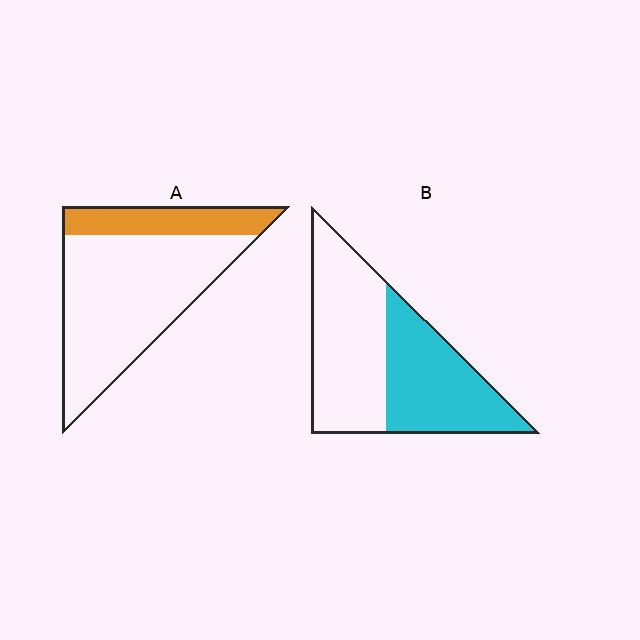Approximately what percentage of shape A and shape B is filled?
A is approximately 25% and B is approximately 45%.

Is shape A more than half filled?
No.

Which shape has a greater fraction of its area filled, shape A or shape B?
Shape B.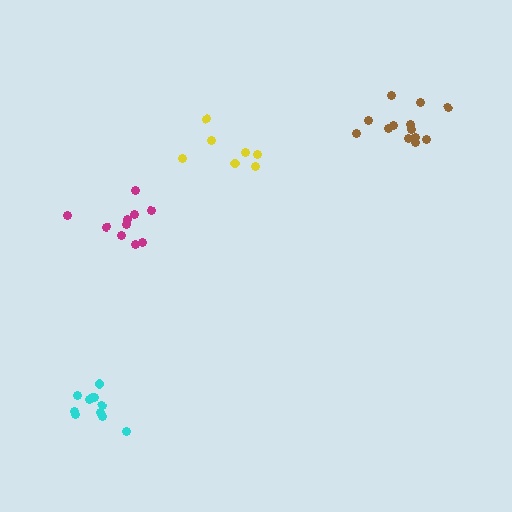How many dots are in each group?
Group 1: 7 dots, Group 2: 10 dots, Group 3: 13 dots, Group 4: 11 dots (41 total).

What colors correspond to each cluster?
The clusters are colored: yellow, magenta, brown, cyan.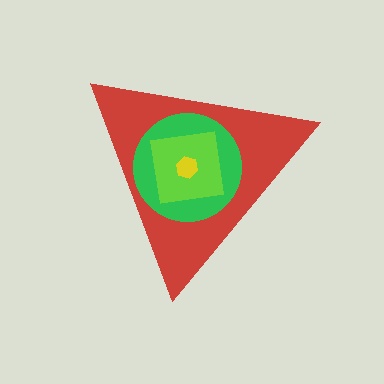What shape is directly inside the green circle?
The lime square.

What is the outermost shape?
The red triangle.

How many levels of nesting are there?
4.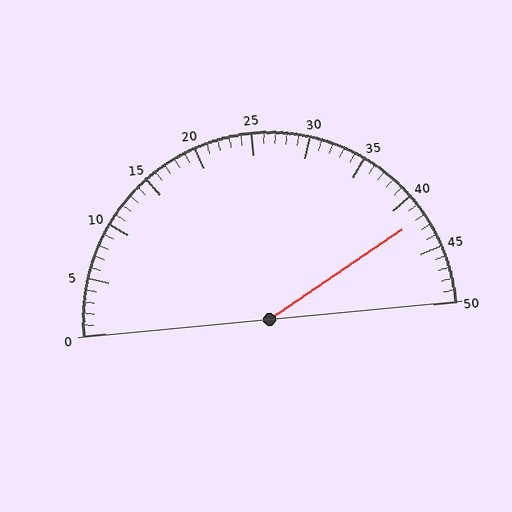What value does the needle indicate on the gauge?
The needle indicates approximately 42.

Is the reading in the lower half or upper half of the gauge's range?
The reading is in the upper half of the range (0 to 50).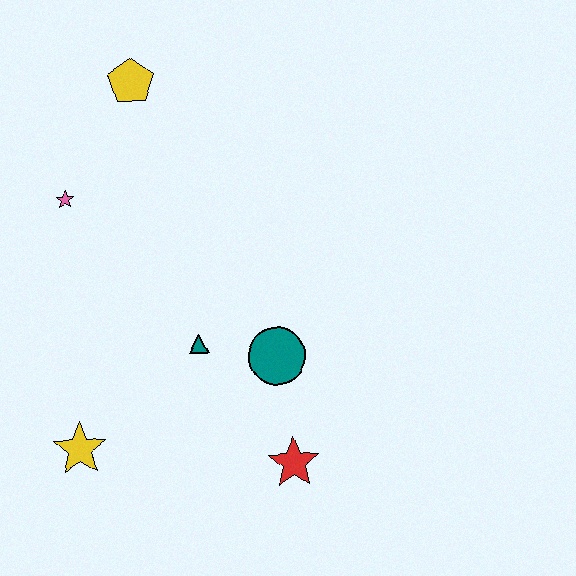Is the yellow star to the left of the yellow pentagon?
Yes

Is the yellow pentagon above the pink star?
Yes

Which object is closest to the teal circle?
The teal triangle is closest to the teal circle.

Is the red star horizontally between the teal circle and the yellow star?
No